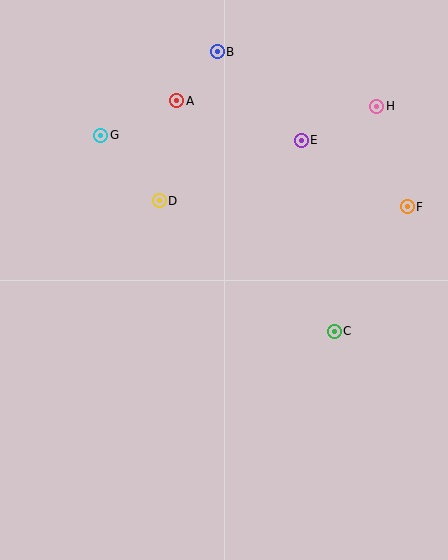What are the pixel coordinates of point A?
Point A is at (177, 101).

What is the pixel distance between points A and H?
The distance between A and H is 200 pixels.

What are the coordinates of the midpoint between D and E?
The midpoint between D and E is at (230, 171).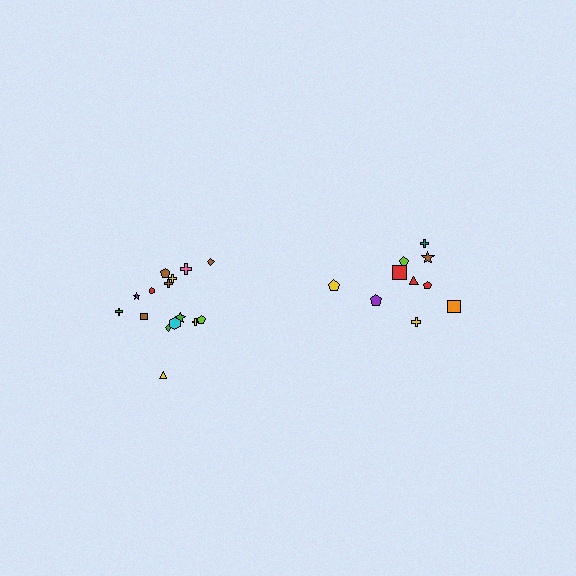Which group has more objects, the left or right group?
The left group.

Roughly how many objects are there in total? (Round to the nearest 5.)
Roughly 25 objects in total.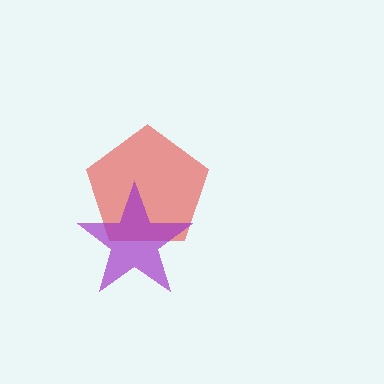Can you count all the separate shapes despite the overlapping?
Yes, there are 2 separate shapes.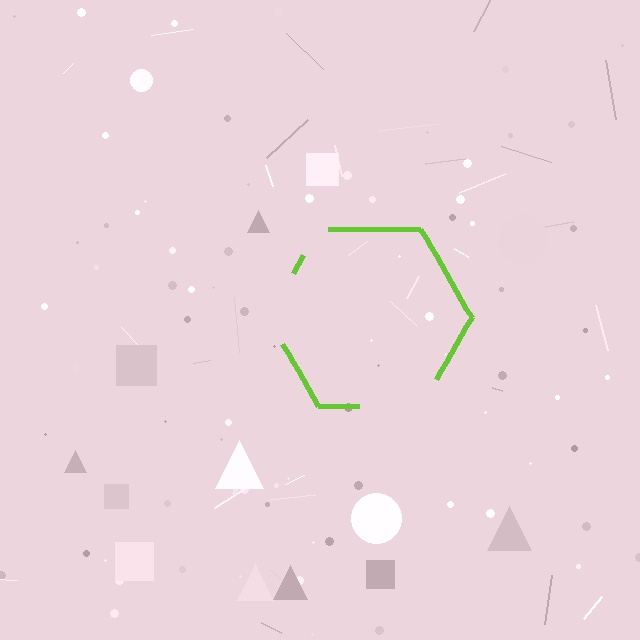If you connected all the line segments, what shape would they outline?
They would outline a hexagon.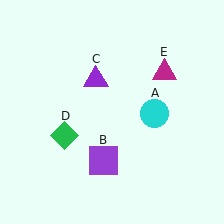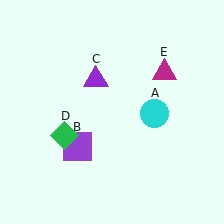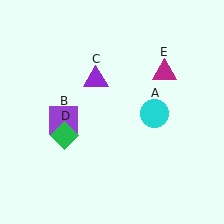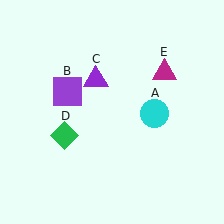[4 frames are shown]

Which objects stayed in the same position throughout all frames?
Cyan circle (object A) and purple triangle (object C) and green diamond (object D) and magenta triangle (object E) remained stationary.